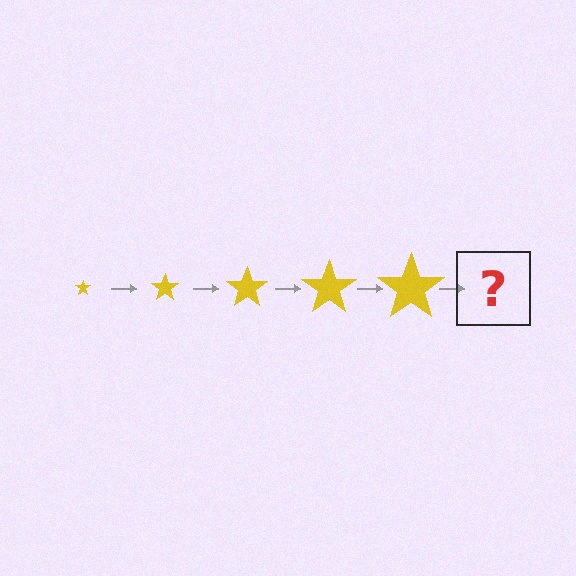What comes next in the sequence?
The next element should be a yellow star, larger than the previous one.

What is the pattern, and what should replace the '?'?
The pattern is that the star gets progressively larger each step. The '?' should be a yellow star, larger than the previous one.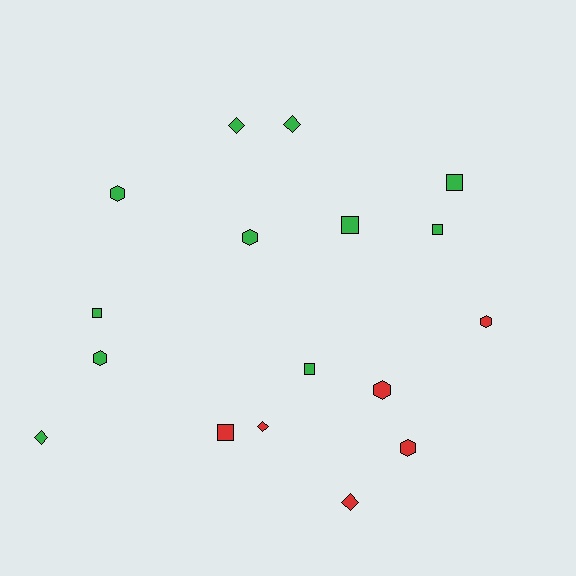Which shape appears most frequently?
Square, with 6 objects.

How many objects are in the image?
There are 17 objects.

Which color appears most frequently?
Green, with 11 objects.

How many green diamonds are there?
There are 3 green diamonds.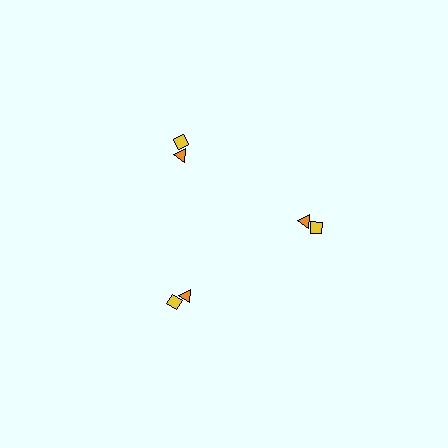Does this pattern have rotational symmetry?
Yes, this pattern has 3-fold rotational symmetry. It looks the same after rotating 120 degrees around the center.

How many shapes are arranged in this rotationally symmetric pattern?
There are 6 shapes, arranged in 3 groups of 2.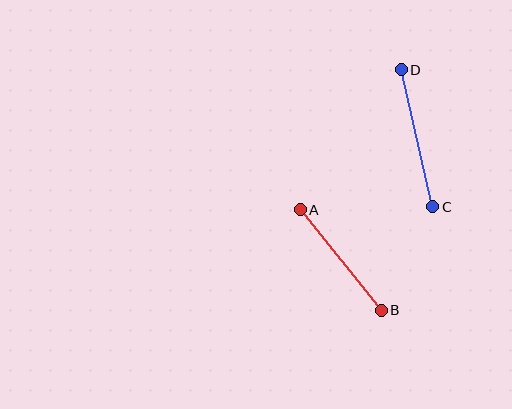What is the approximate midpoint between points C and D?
The midpoint is at approximately (417, 138) pixels.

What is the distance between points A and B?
The distance is approximately 129 pixels.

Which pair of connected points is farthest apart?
Points C and D are farthest apart.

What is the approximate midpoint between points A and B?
The midpoint is at approximately (341, 260) pixels.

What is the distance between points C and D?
The distance is approximately 141 pixels.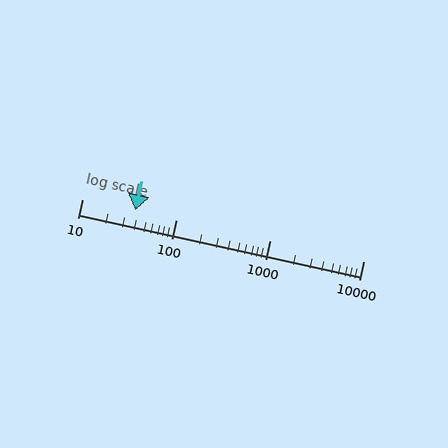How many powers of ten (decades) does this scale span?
The scale spans 3 decades, from 10 to 10000.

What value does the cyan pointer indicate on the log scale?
The pointer indicates approximately 37.